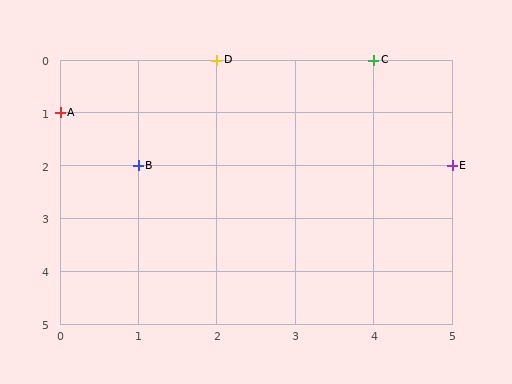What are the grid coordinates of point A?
Point A is at grid coordinates (0, 1).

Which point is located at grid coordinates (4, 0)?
Point C is at (4, 0).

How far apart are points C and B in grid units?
Points C and B are 3 columns and 2 rows apart (about 3.6 grid units diagonally).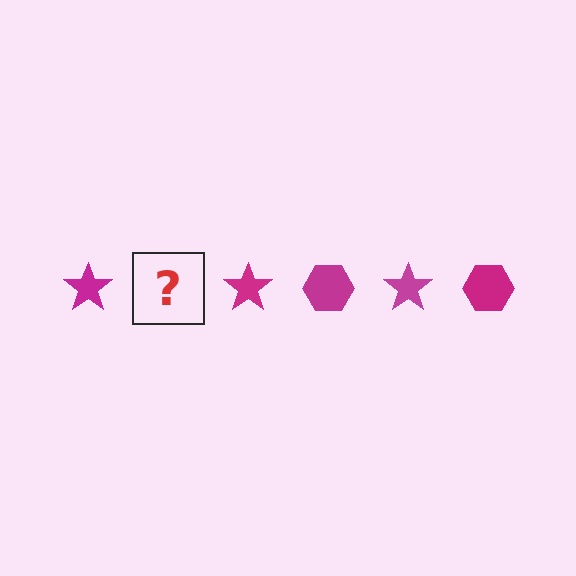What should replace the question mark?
The question mark should be replaced with a magenta hexagon.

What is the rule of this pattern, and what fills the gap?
The rule is that the pattern cycles through star, hexagon shapes in magenta. The gap should be filled with a magenta hexagon.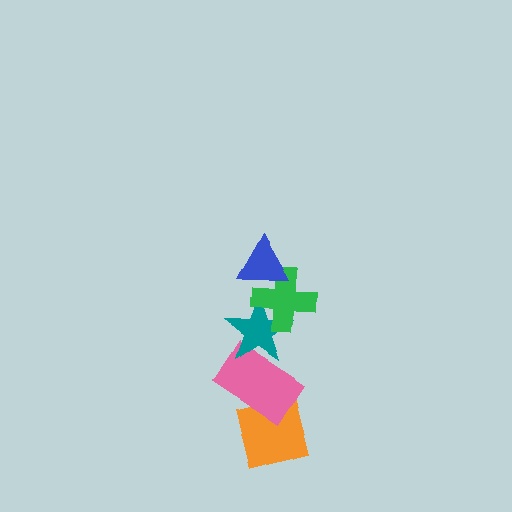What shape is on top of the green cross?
The blue triangle is on top of the green cross.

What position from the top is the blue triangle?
The blue triangle is 1st from the top.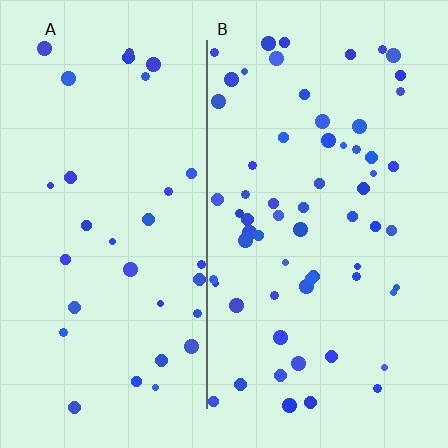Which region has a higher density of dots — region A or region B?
B (the right).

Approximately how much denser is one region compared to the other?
Approximately 2.0× — region B over region A.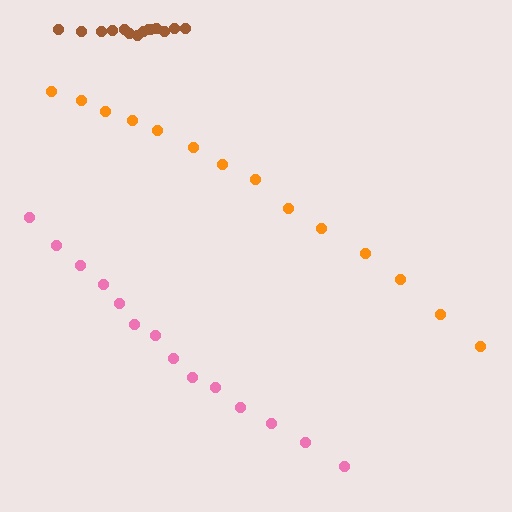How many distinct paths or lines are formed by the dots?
There are 3 distinct paths.